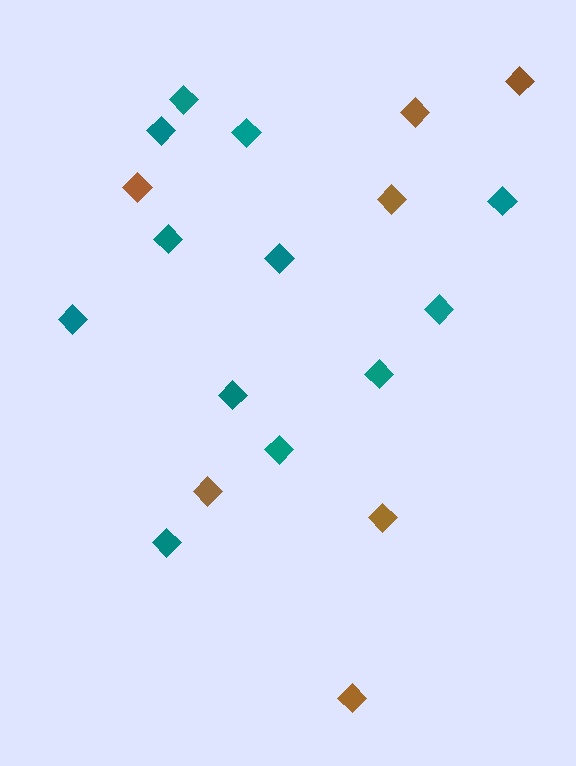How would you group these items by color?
There are 2 groups: one group of teal diamonds (12) and one group of brown diamonds (7).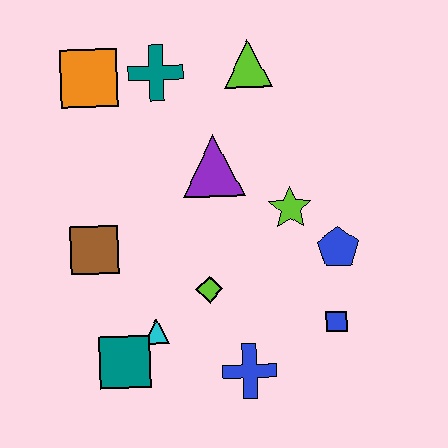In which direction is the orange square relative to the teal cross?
The orange square is to the left of the teal cross.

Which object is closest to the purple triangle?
The lime star is closest to the purple triangle.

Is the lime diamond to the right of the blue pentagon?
No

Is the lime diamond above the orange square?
No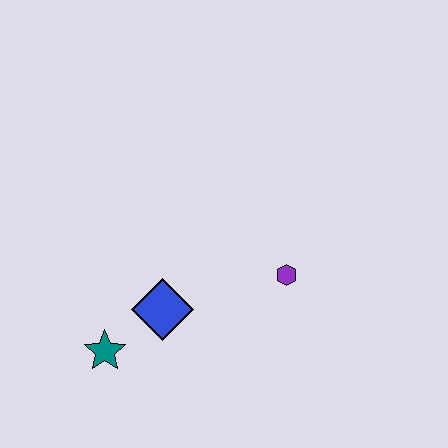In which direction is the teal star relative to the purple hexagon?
The teal star is to the left of the purple hexagon.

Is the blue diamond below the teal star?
No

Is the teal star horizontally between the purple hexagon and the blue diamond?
No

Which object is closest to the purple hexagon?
The blue diamond is closest to the purple hexagon.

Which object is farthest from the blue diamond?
The purple hexagon is farthest from the blue diamond.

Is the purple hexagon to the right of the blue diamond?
Yes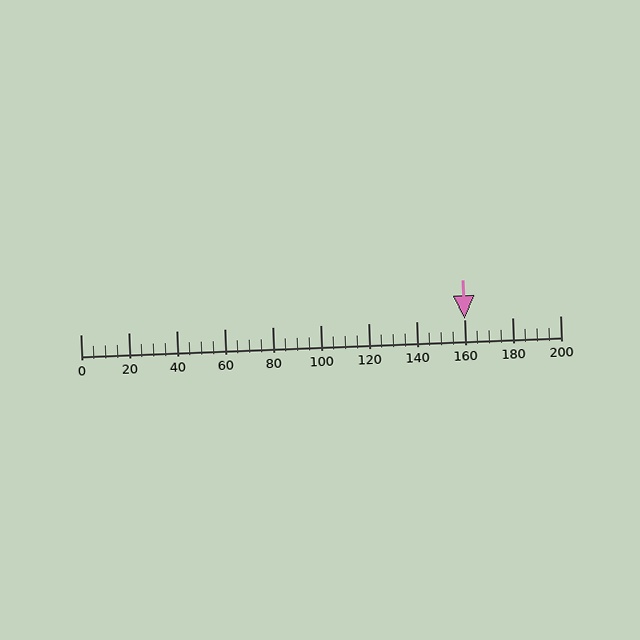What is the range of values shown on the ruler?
The ruler shows values from 0 to 200.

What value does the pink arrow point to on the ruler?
The pink arrow points to approximately 160.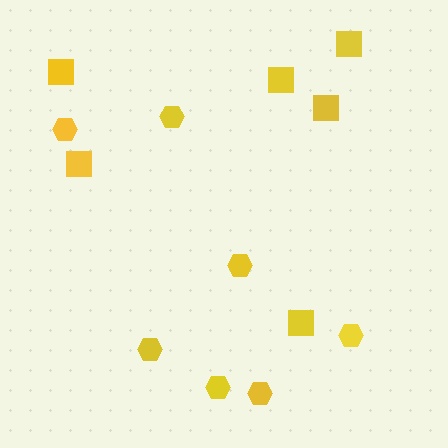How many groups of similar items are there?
There are 2 groups: one group of squares (6) and one group of hexagons (7).